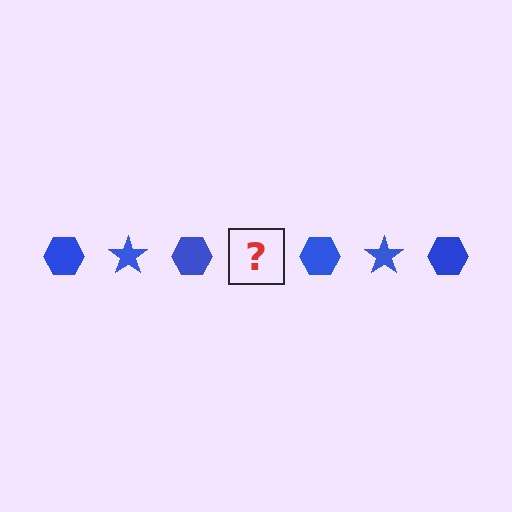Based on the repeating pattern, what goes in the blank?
The blank should be a blue star.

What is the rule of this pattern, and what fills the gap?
The rule is that the pattern cycles through hexagon, star shapes in blue. The gap should be filled with a blue star.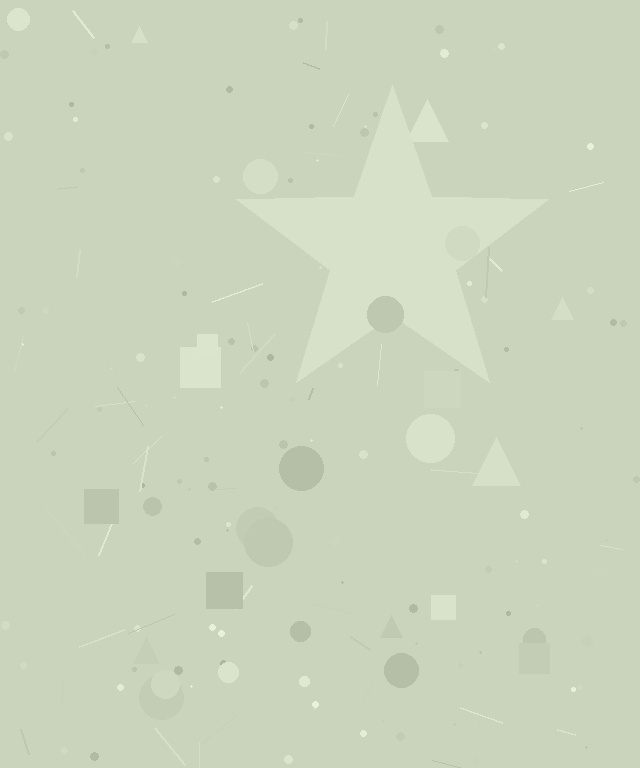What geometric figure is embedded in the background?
A star is embedded in the background.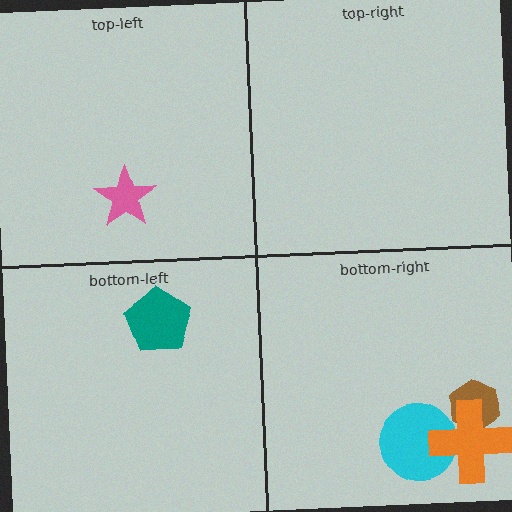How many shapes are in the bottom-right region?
3.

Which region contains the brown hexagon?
The bottom-right region.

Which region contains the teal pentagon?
The bottom-left region.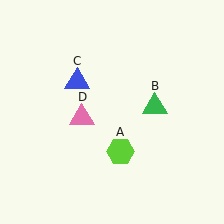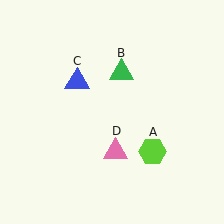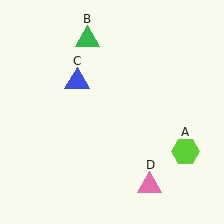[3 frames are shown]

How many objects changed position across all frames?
3 objects changed position: lime hexagon (object A), green triangle (object B), pink triangle (object D).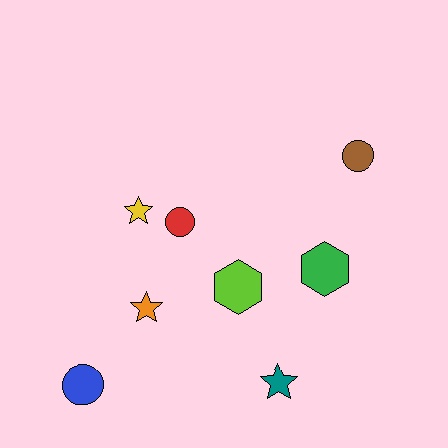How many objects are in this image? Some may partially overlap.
There are 8 objects.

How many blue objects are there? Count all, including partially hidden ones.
There is 1 blue object.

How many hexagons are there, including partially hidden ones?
There are 2 hexagons.